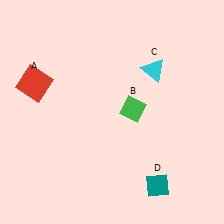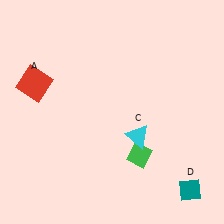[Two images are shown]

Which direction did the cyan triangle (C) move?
The cyan triangle (C) moved down.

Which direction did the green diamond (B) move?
The green diamond (B) moved down.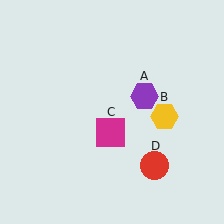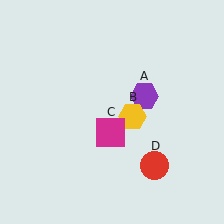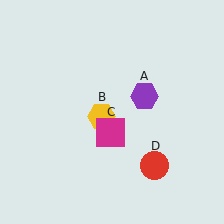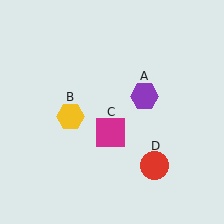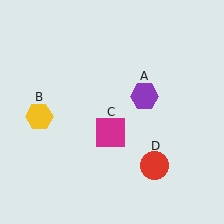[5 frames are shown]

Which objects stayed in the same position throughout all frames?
Purple hexagon (object A) and magenta square (object C) and red circle (object D) remained stationary.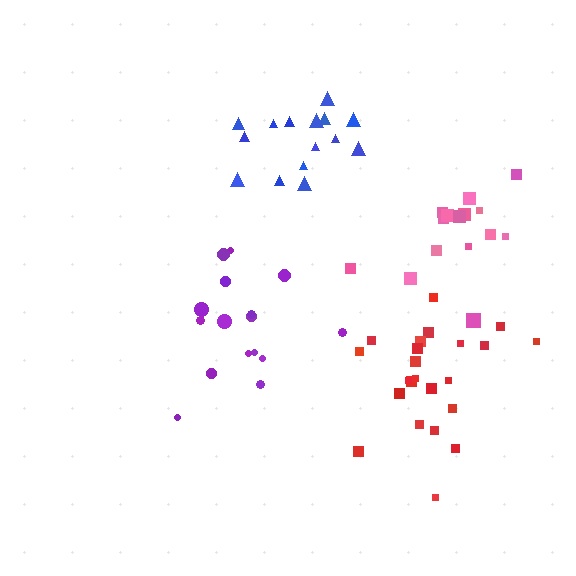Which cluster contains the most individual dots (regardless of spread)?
Red (23).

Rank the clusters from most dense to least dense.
blue, red, purple, pink.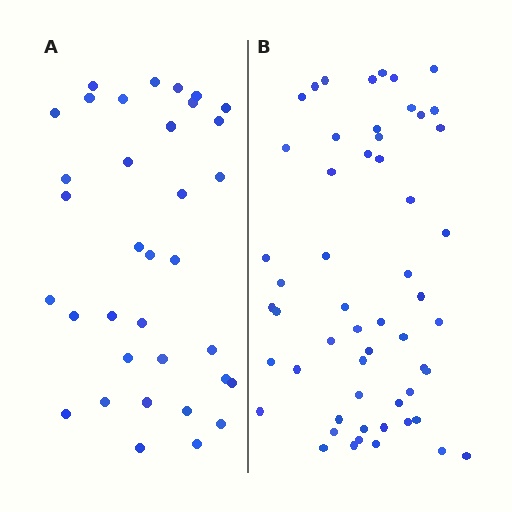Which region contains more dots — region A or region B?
Region B (the right region) has more dots.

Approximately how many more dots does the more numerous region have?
Region B has approximately 20 more dots than region A.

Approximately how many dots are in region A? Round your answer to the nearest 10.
About 40 dots. (The exact count is 35, which rounds to 40.)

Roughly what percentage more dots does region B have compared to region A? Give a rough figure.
About 55% more.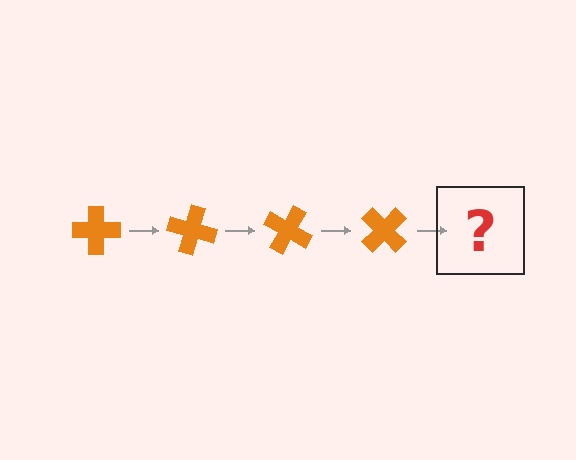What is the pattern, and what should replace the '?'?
The pattern is that the cross rotates 15 degrees each step. The '?' should be an orange cross rotated 60 degrees.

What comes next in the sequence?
The next element should be an orange cross rotated 60 degrees.